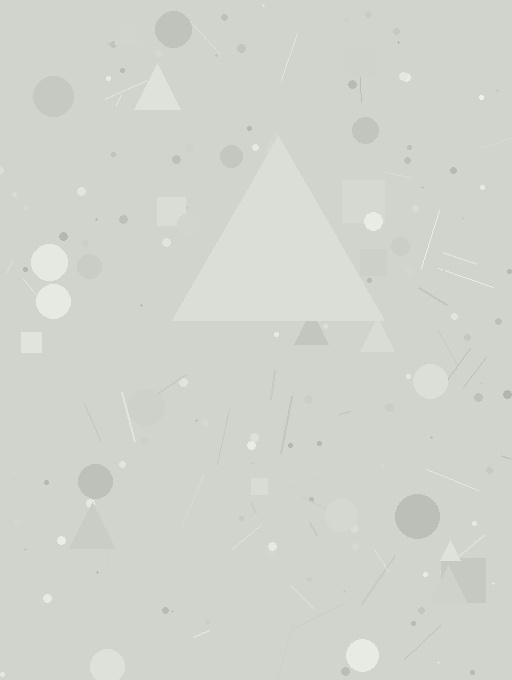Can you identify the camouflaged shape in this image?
The camouflaged shape is a triangle.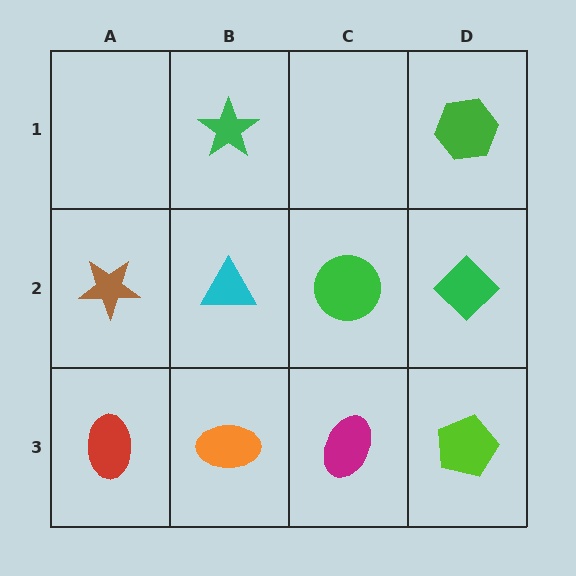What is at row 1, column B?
A green star.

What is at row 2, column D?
A green diamond.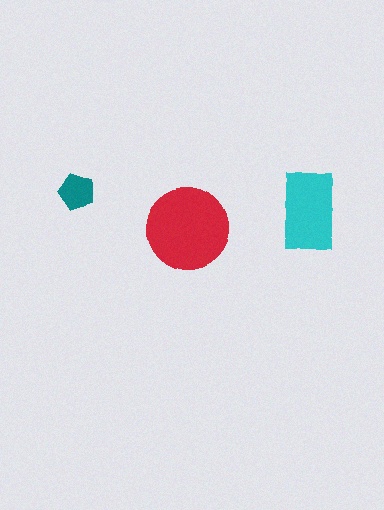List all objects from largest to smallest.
The red circle, the cyan rectangle, the teal pentagon.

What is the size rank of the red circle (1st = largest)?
1st.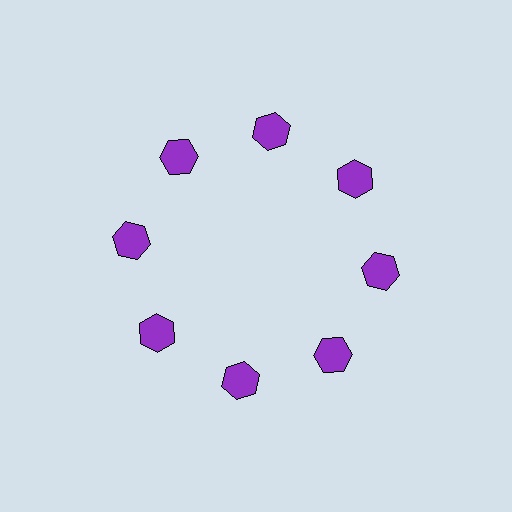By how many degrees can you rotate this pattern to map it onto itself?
The pattern maps onto itself every 45 degrees of rotation.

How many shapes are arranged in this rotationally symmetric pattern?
There are 8 shapes, arranged in 8 groups of 1.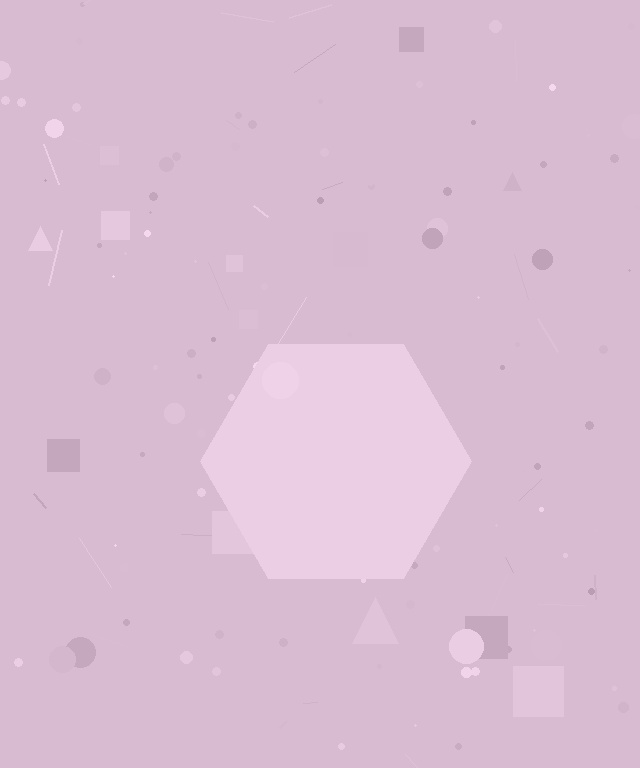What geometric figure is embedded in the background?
A hexagon is embedded in the background.